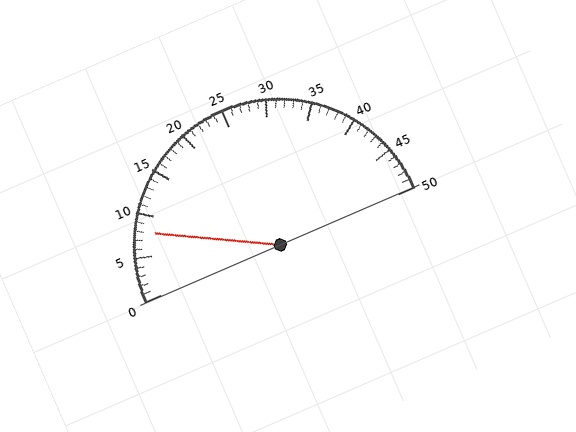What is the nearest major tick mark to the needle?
The nearest major tick mark is 10.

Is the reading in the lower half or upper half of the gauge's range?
The reading is in the lower half of the range (0 to 50).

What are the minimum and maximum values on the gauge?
The gauge ranges from 0 to 50.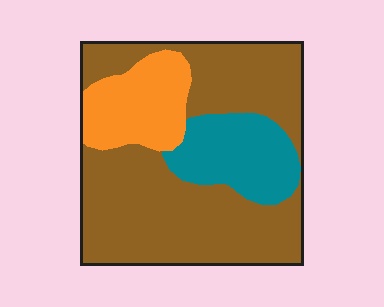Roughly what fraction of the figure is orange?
Orange covers around 15% of the figure.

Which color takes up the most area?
Brown, at roughly 65%.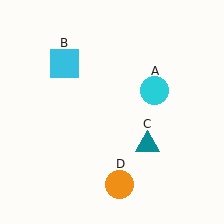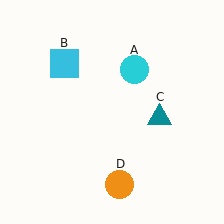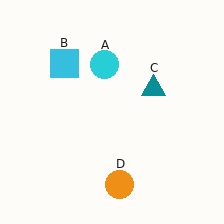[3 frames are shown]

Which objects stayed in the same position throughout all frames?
Cyan square (object B) and orange circle (object D) remained stationary.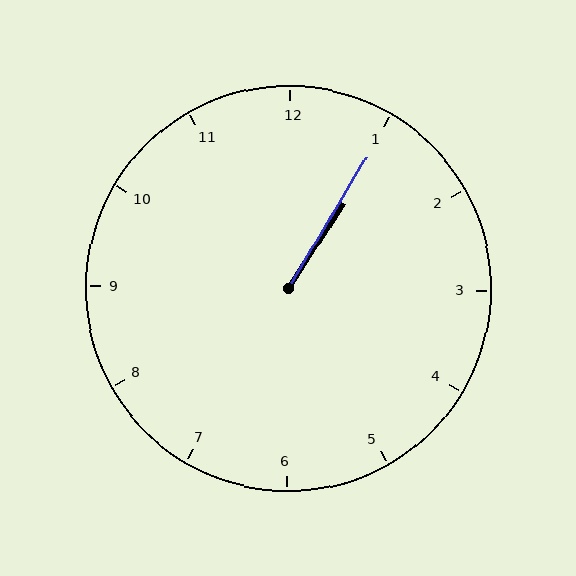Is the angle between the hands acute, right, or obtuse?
It is acute.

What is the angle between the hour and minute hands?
Approximately 2 degrees.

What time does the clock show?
1:05.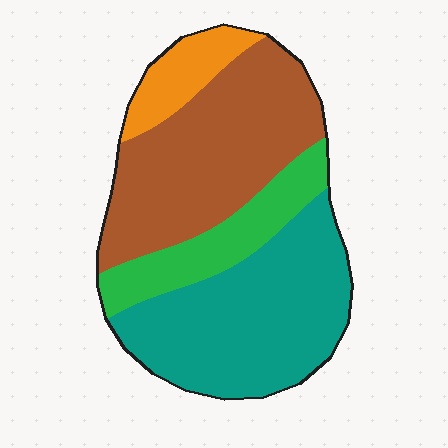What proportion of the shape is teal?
Teal covers about 40% of the shape.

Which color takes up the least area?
Orange, at roughly 10%.